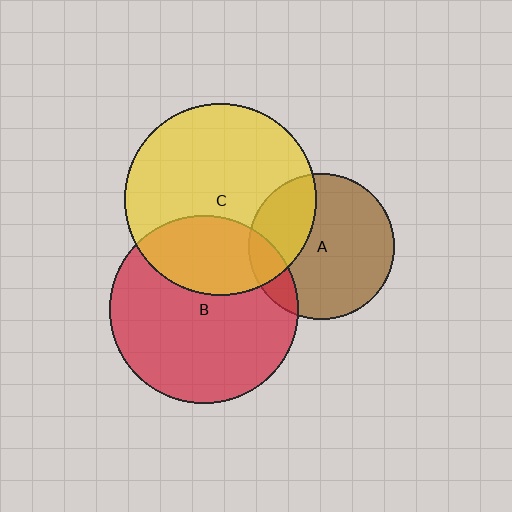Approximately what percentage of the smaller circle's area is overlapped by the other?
Approximately 30%.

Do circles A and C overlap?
Yes.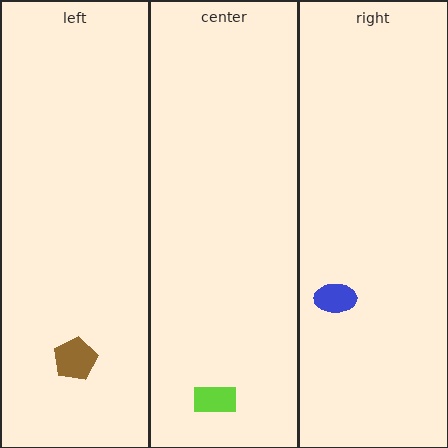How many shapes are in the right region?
1.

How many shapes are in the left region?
1.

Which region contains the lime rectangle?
The center region.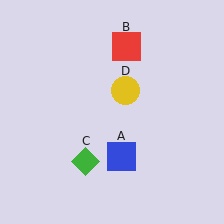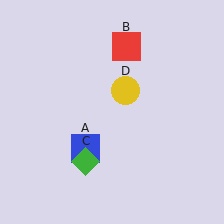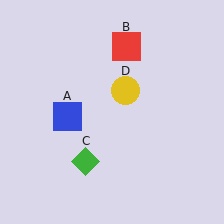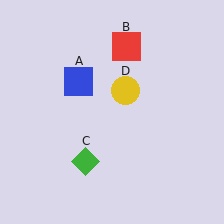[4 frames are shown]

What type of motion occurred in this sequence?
The blue square (object A) rotated clockwise around the center of the scene.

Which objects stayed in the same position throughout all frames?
Red square (object B) and green diamond (object C) and yellow circle (object D) remained stationary.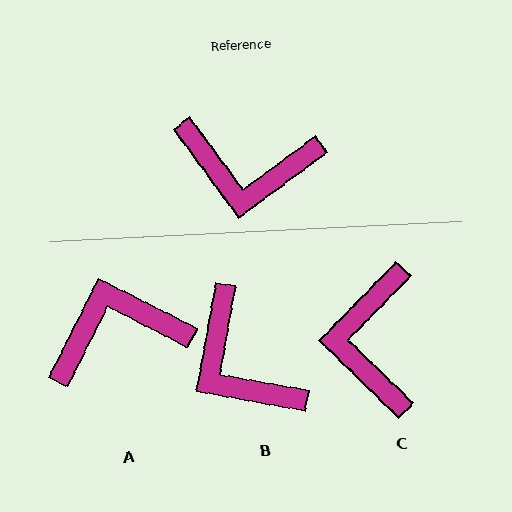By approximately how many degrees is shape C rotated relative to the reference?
Approximately 81 degrees clockwise.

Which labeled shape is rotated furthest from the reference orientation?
A, about 153 degrees away.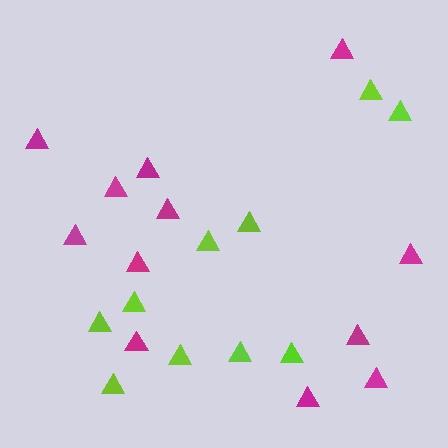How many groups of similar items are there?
There are 2 groups: one group of magenta triangles (12) and one group of lime triangles (10).